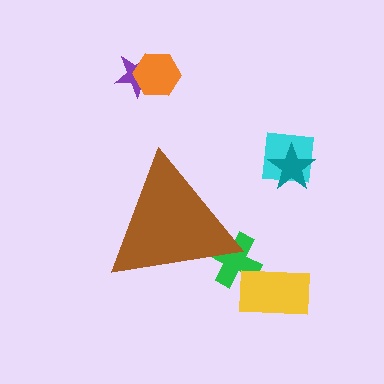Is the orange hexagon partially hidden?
No, the orange hexagon is fully visible.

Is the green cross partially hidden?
Yes, the green cross is partially hidden behind the brown triangle.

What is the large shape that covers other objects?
A brown triangle.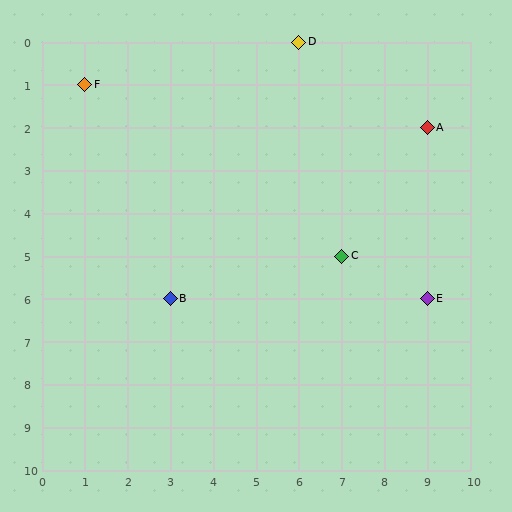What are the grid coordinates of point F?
Point F is at grid coordinates (1, 1).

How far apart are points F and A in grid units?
Points F and A are 8 columns and 1 row apart (about 8.1 grid units diagonally).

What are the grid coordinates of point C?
Point C is at grid coordinates (7, 5).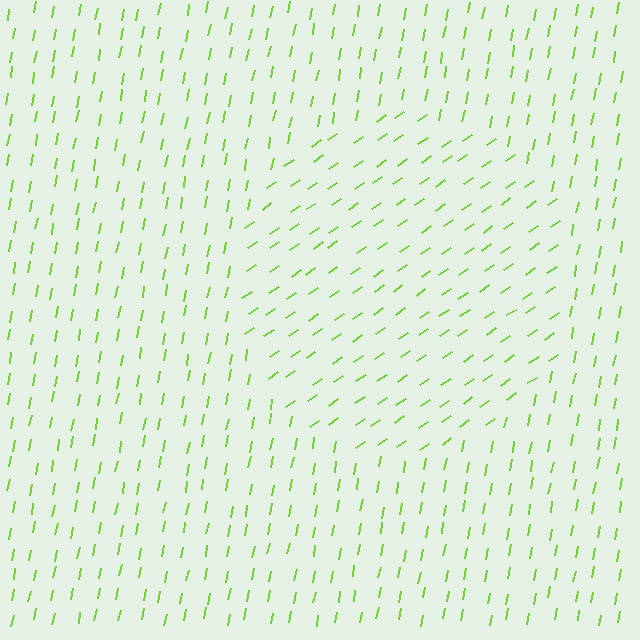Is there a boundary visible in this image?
Yes, there is a texture boundary formed by a change in line orientation.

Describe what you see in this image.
The image is filled with small lime line segments. A circle region in the image has lines oriented differently from the surrounding lines, creating a visible texture boundary.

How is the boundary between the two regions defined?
The boundary is defined purely by a change in line orientation (approximately 45 degrees difference). All lines are the same color and thickness.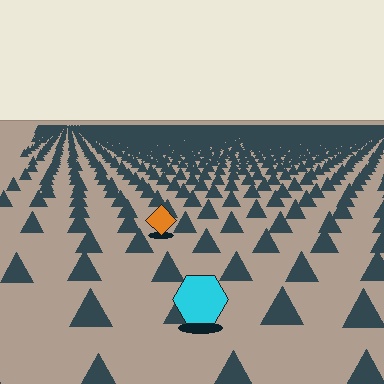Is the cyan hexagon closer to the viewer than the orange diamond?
Yes. The cyan hexagon is closer — you can tell from the texture gradient: the ground texture is coarser near it.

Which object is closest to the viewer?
The cyan hexagon is closest. The texture marks near it are larger and more spread out.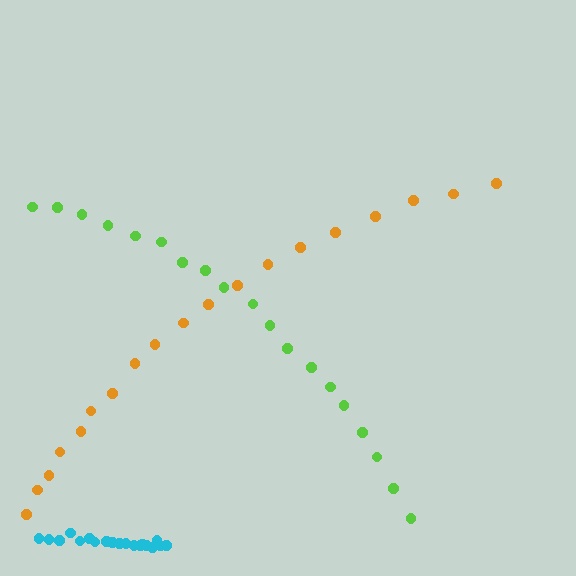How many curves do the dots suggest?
There are 3 distinct paths.